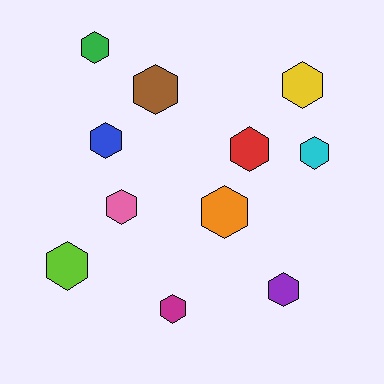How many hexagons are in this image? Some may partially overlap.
There are 11 hexagons.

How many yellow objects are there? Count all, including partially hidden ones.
There is 1 yellow object.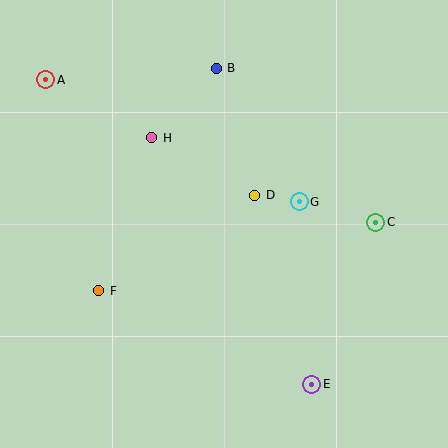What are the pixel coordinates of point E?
Point E is at (312, 384).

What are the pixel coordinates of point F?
Point F is at (99, 291).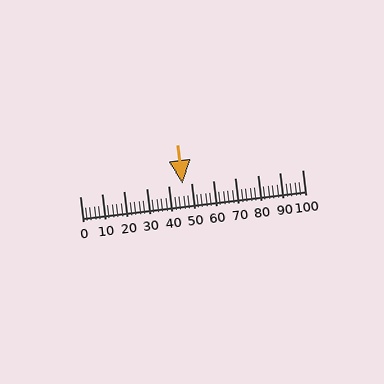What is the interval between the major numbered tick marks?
The major tick marks are spaced 10 units apart.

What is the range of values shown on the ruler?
The ruler shows values from 0 to 100.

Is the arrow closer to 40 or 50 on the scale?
The arrow is closer to 50.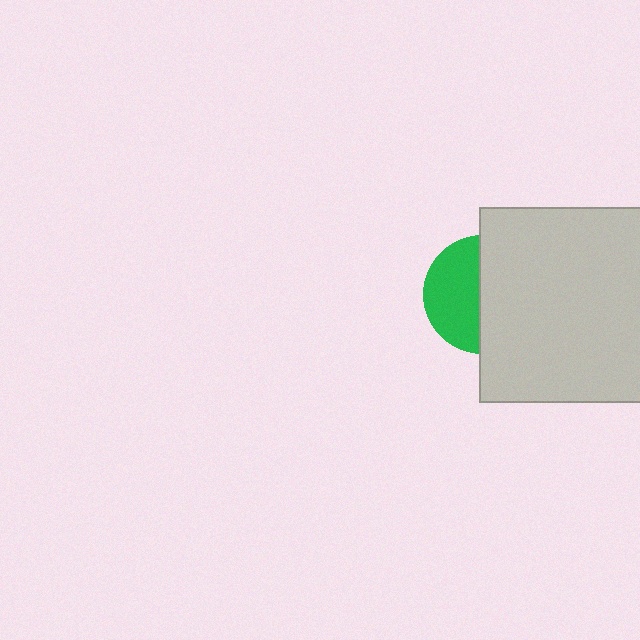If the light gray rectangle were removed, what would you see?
You would see the complete green circle.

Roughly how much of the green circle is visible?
About half of it is visible (roughly 46%).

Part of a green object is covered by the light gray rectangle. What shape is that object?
It is a circle.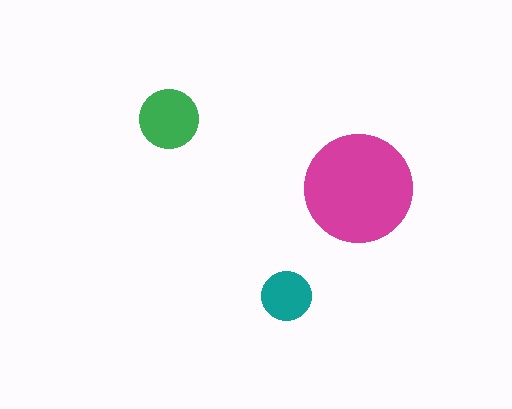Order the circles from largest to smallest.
the magenta one, the green one, the teal one.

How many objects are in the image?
There are 3 objects in the image.